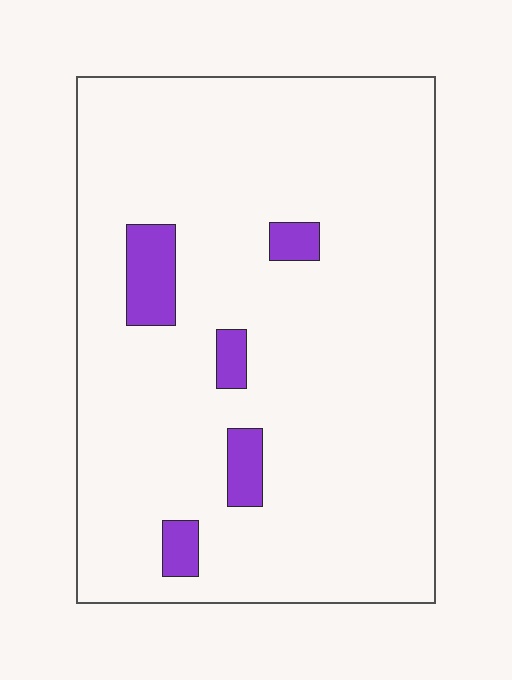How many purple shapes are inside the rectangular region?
5.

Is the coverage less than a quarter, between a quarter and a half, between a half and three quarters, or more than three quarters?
Less than a quarter.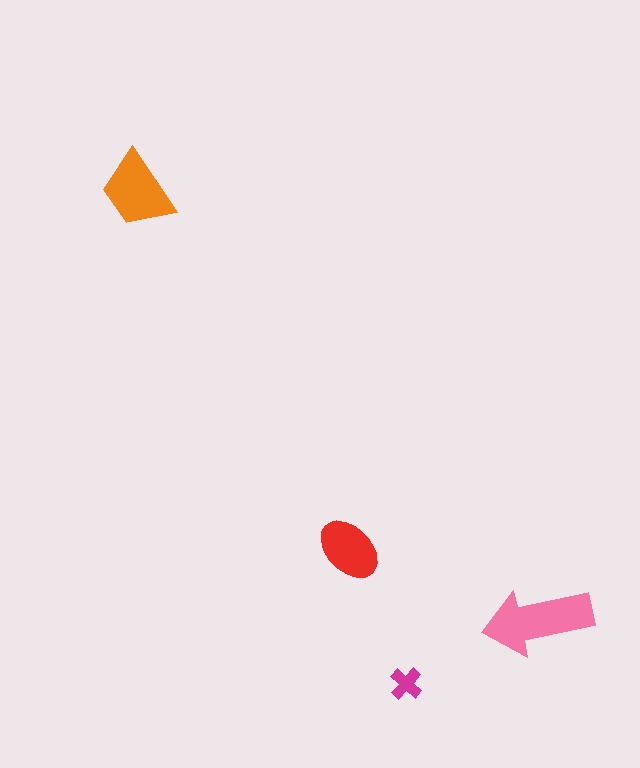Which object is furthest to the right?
The pink arrow is rightmost.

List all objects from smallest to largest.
The magenta cross, the red ellipse, the orange trapezoid, the pink arrow.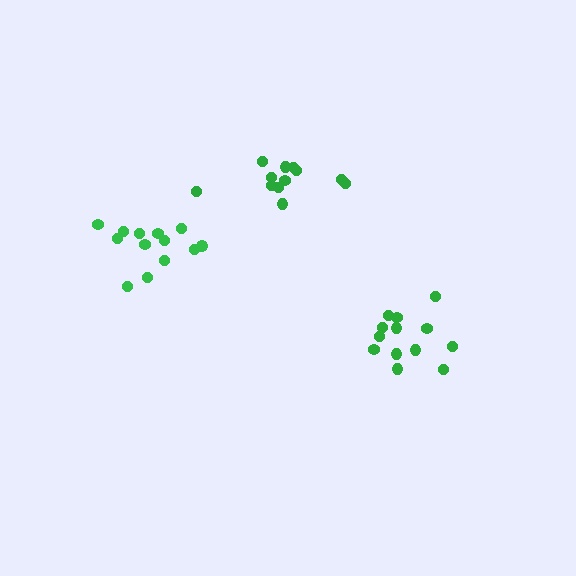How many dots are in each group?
Group 1: 13 dots, Group 2: 12 dots, Group 3: 13 dots (38 total).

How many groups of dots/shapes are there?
There are 3 groups.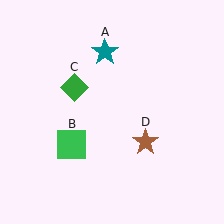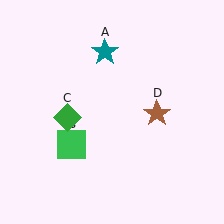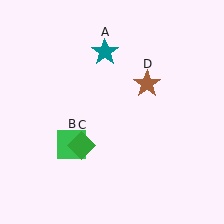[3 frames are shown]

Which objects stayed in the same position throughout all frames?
Teal star (object A) and green square (object B) remained stationary.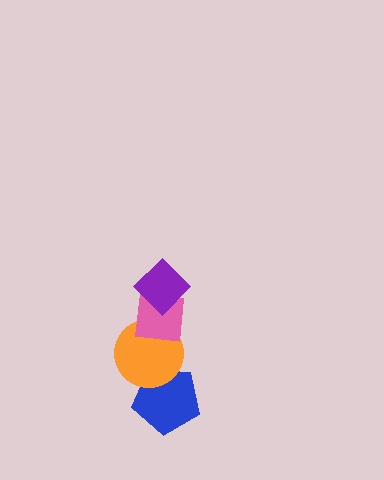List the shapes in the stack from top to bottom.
From top to bottom: the purple diamond, the pink square, the orange circle, the blue pentagon.